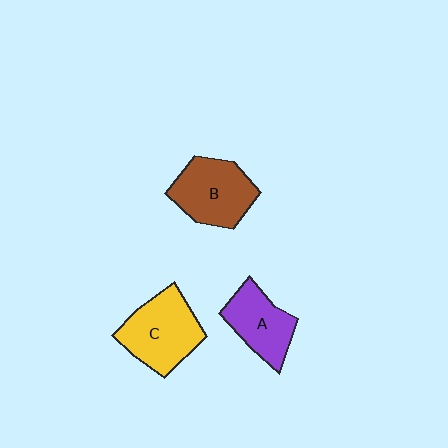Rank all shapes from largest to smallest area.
From largest to smallest: C (yellow), B (brown), A (purple).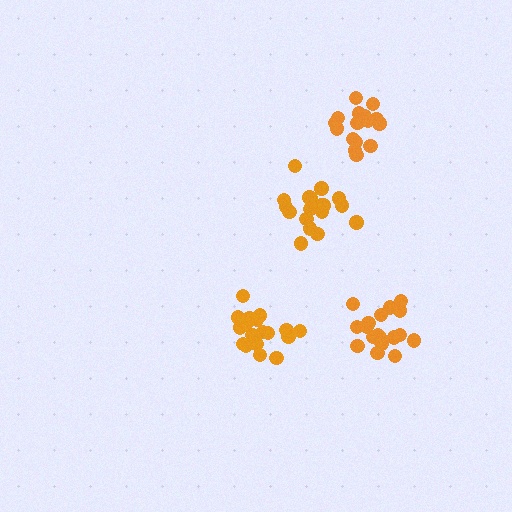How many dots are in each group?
Group 1: 19 dots, Group 2: 16 dots, Group 3: 19 dots, Group 4: 19 dots (73 total).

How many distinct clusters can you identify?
There are 4 distinct clusters.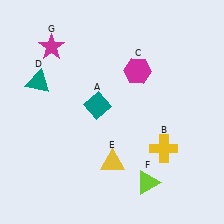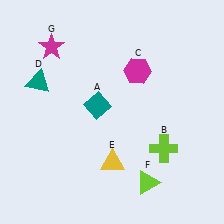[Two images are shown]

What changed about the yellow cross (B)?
In Image 1, B is yellow. In Image 2, it changed to lime.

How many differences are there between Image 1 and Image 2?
There is 1 difference between the two images.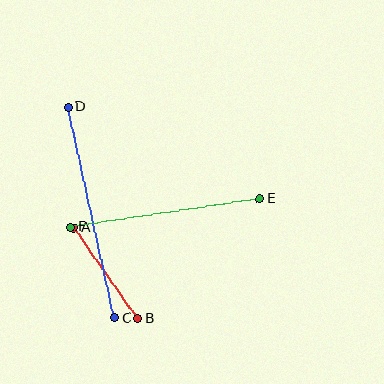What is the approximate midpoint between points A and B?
The midpoint is at approximately (106, 273) pixels.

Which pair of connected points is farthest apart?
Points C and D are farthest apart.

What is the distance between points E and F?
The distance is approximately 191 pixels.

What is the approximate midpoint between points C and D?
The midpoint is at approximately (91, 212) pixels.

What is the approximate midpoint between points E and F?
The midpoint is at approximately (166, 213) pixels.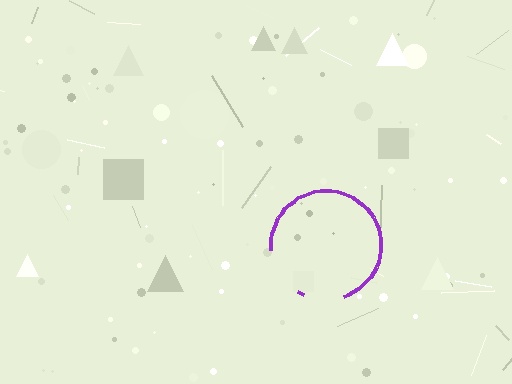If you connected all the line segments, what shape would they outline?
They would outline a circle.